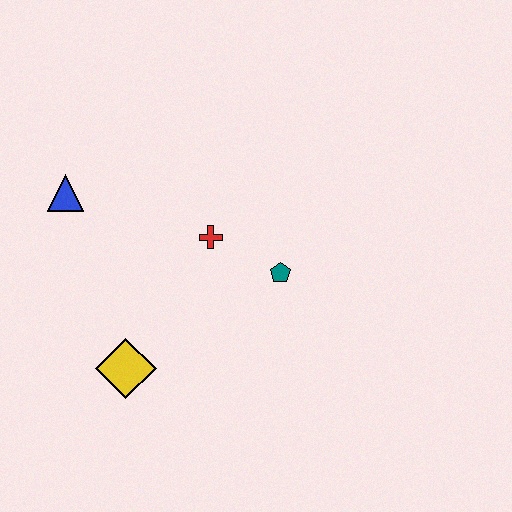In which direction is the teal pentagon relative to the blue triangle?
The teal pentagon is to the right of the blue triangle.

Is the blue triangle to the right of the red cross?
No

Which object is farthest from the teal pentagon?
The blue triangle is farthest from the teal pentagon.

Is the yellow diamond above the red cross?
No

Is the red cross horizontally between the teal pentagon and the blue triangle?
Yes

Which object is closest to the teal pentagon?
The red cross is closest to the teal pentagon.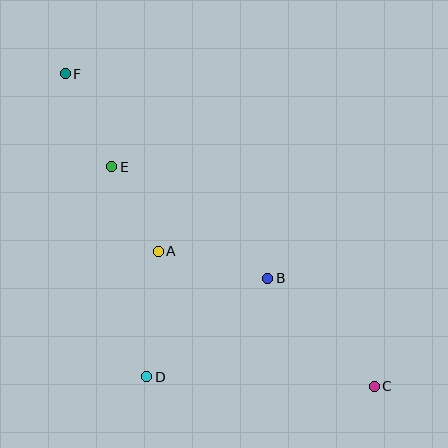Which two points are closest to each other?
Points A and E are closest to each other.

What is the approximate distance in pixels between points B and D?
The distance between B and D is approximately 156 pixels.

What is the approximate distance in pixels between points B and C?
The distance between B and C is approximately 152 pixels.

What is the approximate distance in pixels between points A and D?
The distance between A and D is approximately 126 pixels.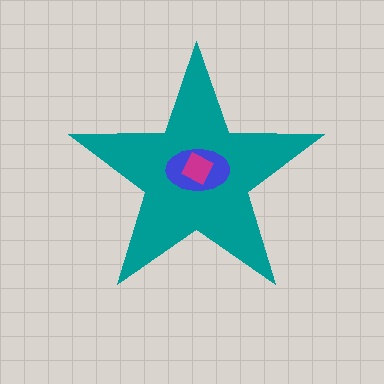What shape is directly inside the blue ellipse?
The magenta diamond.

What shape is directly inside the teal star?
The blue ellipse.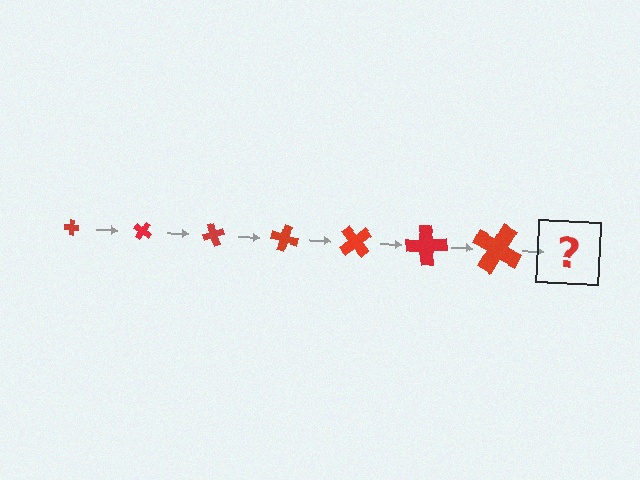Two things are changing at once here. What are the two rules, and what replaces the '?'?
The two rules are that the cross grows larger each step and it rotates 35 degrees each step. The '?' should be a cross, larger than the previous one and rotated 245 degrees from the start.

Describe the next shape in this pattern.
It should be a cross, larger than the previous one and rotated 245 degrees from the start.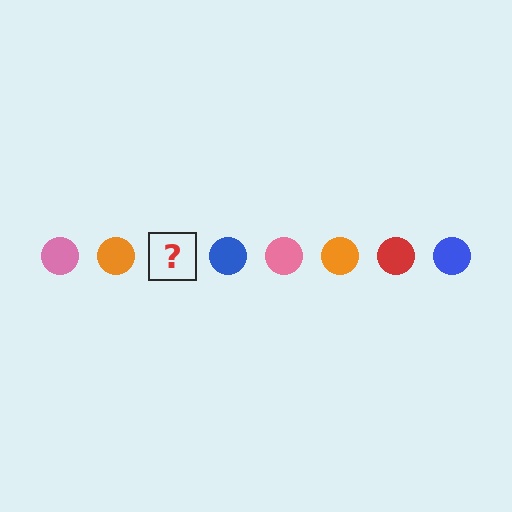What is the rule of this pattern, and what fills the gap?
The rule is that the pattern cycles through pink, orange, red, blue circles. The gap should be filled with a red circle.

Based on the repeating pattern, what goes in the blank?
The blank should be a red circle.